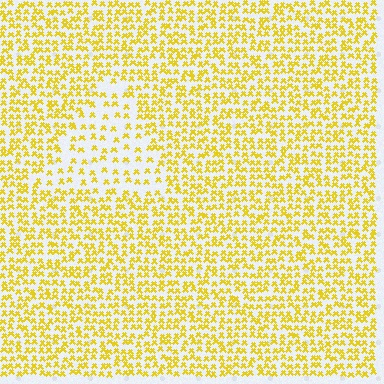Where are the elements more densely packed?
The elements are more densely packed outside the triangle boundary.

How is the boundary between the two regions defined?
The boundary is defined by a change in element density (approximately 2.1x ratio). All elements are the same color, size, and shape.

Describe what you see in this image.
The image contains small yellow elements arranged at two different densities. A triangle-shaped region is visible where the elements are less densely packed than the surrounding area.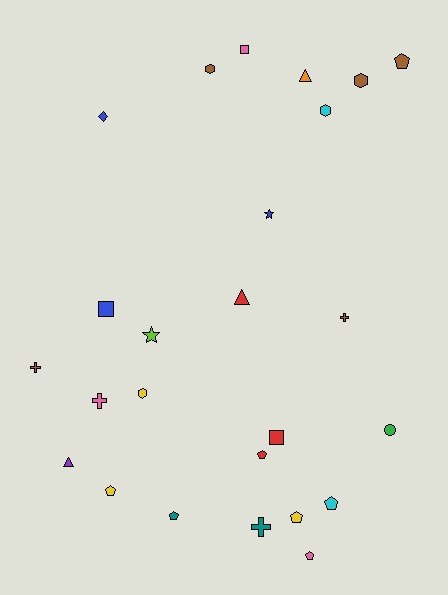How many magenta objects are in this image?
There are no magenta objects.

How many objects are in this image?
There are 25 objects.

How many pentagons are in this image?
There are 7 pentagons.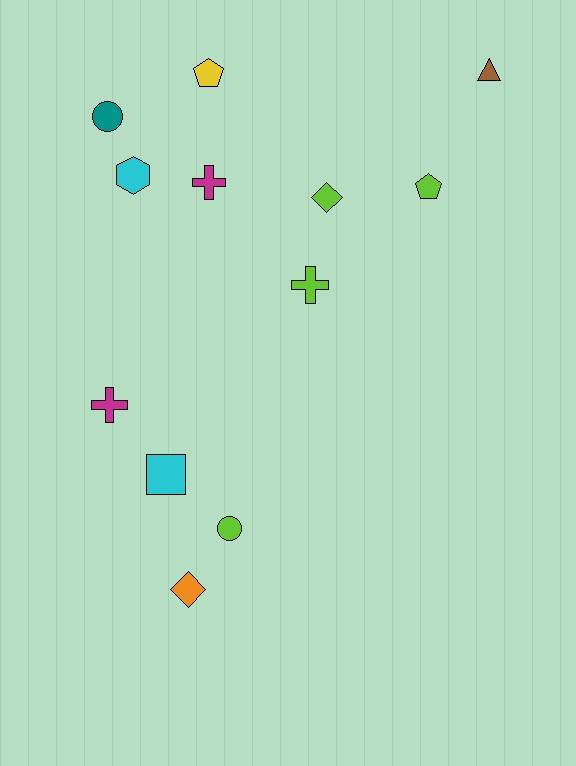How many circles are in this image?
There are 2 circles.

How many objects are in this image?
There are 12 objects.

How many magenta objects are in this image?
There are 2 magenta objects.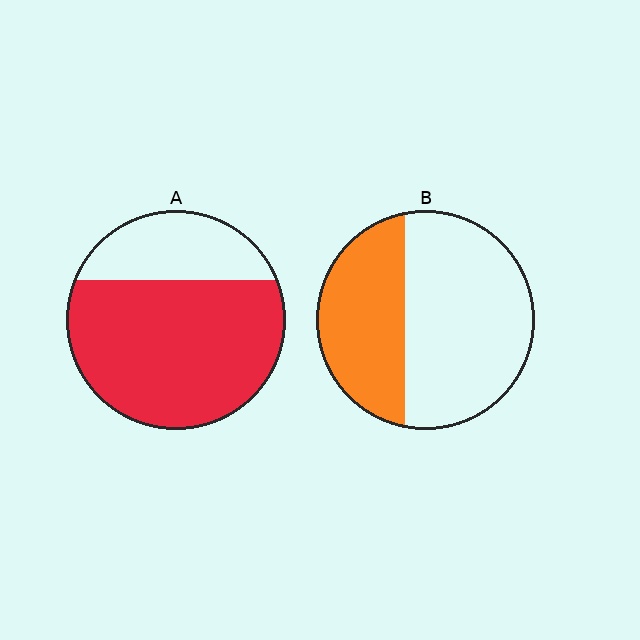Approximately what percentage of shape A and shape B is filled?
A is approximately 75% and B is approximately 40%.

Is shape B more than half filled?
No.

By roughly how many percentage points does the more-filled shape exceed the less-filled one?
By roughly 35 percentage points (A over B).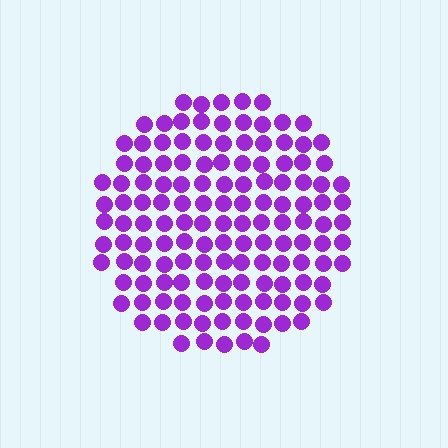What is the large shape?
The large shape is a circle.